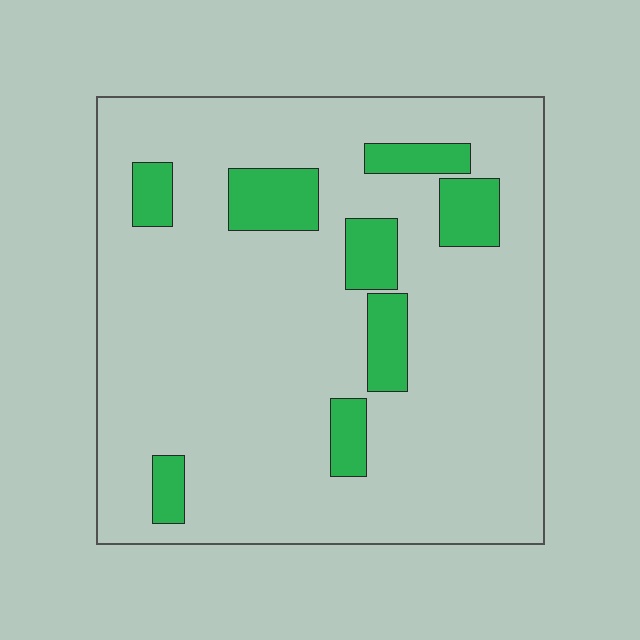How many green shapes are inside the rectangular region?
8.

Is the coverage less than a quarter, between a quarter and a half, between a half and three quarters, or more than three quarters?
Less than a quarter.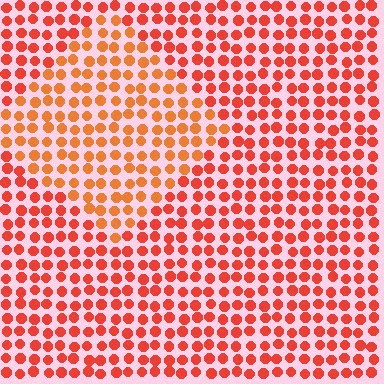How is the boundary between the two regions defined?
The boundary is defined purely by a slight shift in hue (about 21 degrees). Spacing, size, and orientation are identical on both sides.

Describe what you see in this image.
The image is filled with small red elements in a uniform arrangement. A diamond-shaped region is visible where the elements are tinted to a slightly different hue, forming a subtle color boundary.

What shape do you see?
I see a diamond.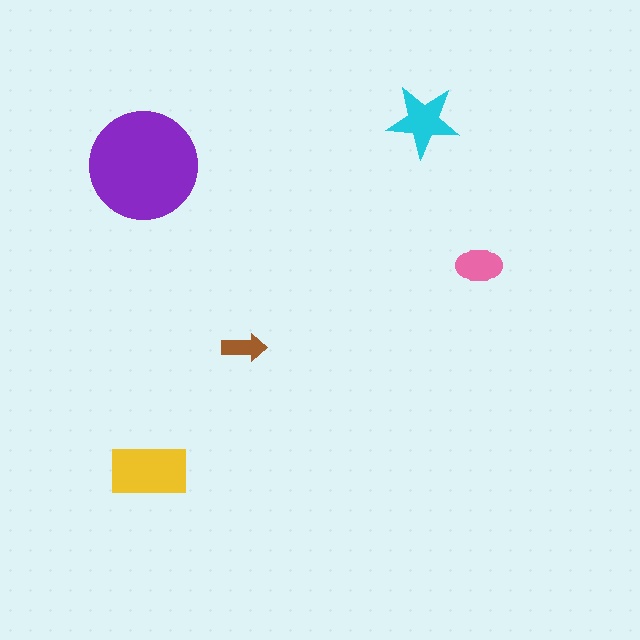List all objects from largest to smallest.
The purple circle, the yellow rectangle, the cyan star, the pink ellipse, the brown arrow.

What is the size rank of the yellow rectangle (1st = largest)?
2nd.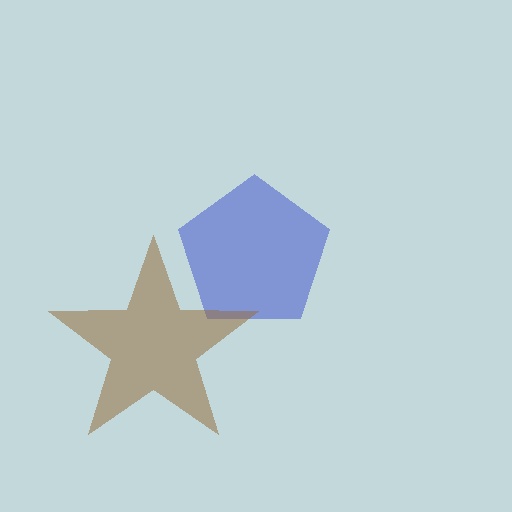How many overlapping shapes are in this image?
There are 2 overlapping shapes in the image.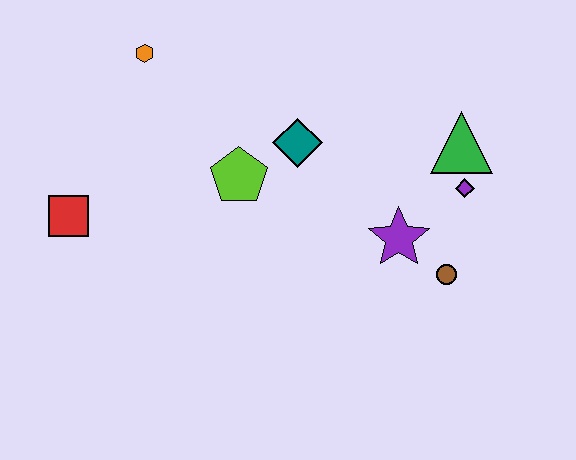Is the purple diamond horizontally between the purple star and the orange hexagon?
No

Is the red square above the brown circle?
Yes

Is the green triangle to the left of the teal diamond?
No